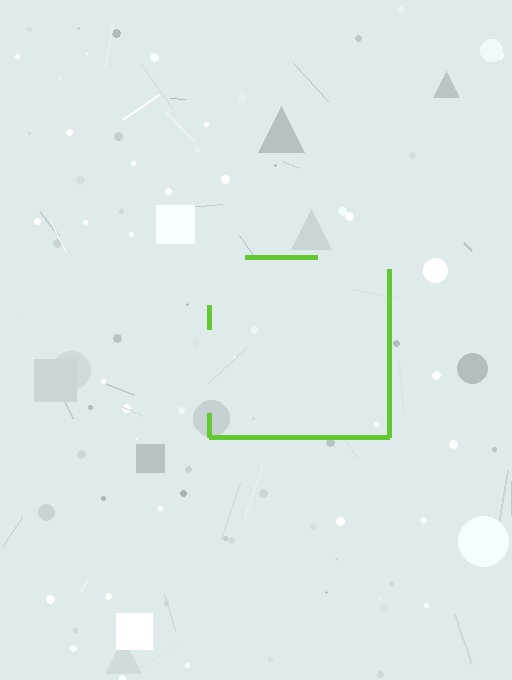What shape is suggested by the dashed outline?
The dashed outline suggests a square.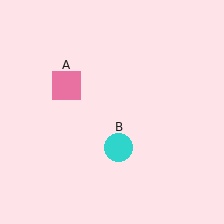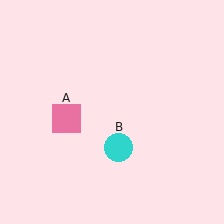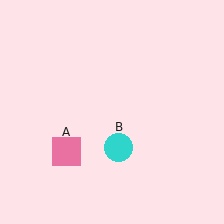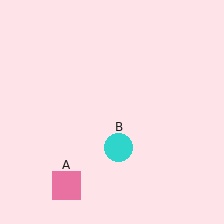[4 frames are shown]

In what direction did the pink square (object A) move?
The pink square (object A) moved down.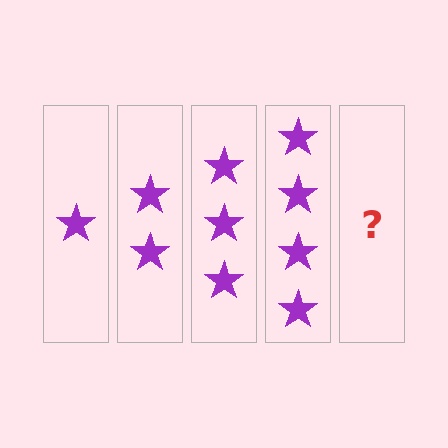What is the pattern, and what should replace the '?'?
The pattern is that each step adds one more star. The '?' should be 5 stars.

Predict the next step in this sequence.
The next step is 5 stars.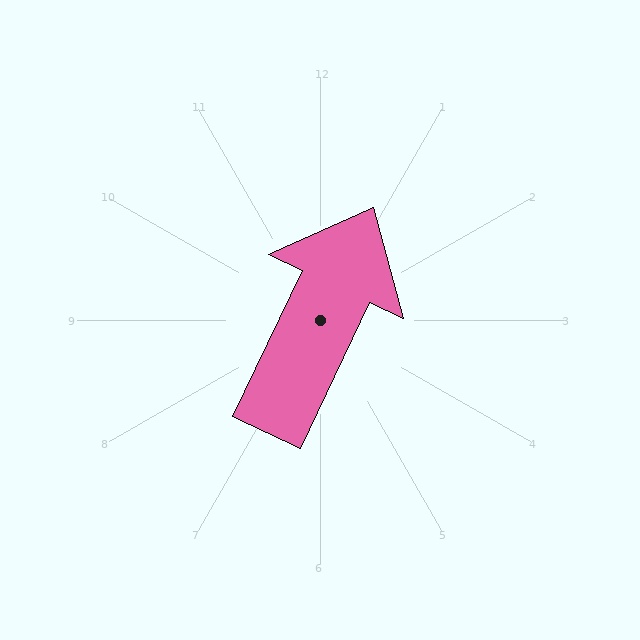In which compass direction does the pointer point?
Northeast.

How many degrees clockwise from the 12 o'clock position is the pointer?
Approximately 25 degrees.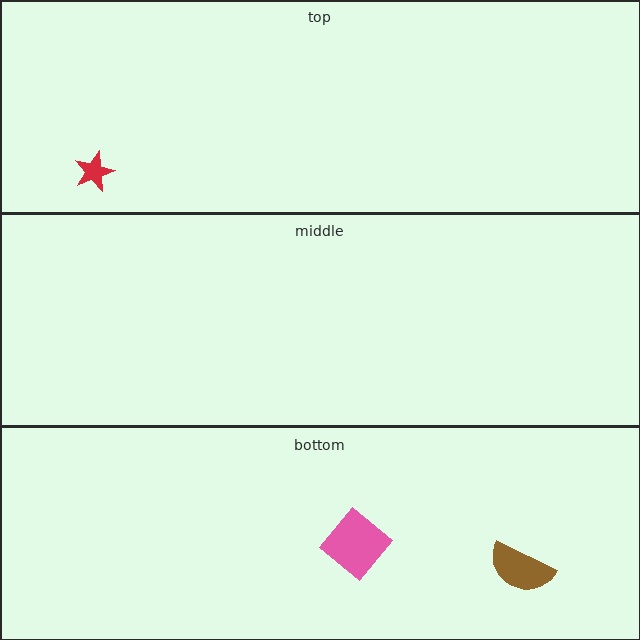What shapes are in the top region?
The red star.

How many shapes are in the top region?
1.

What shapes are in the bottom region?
The pink diamond, the brown semicircle.